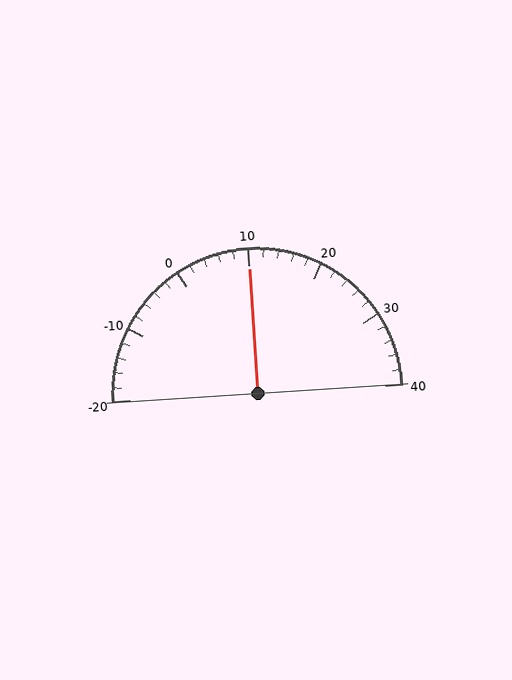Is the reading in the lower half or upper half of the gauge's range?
The reading is in the upper half of the range (-20 to 40).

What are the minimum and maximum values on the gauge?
The gauge ranges from -20 to 40.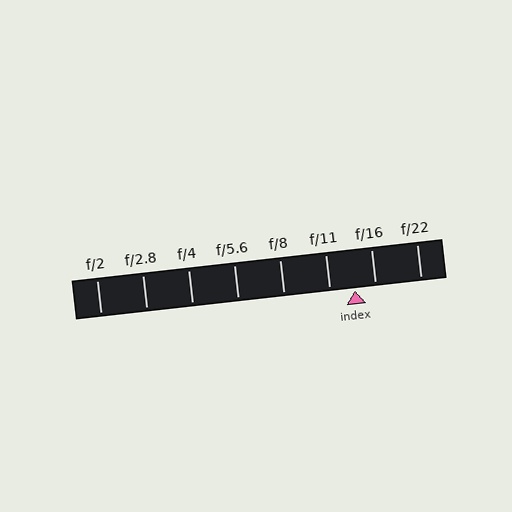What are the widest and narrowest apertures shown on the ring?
The widest aperture shown is f/2 and the narrowest is f/22.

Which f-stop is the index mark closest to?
The index mark is closest to f/16.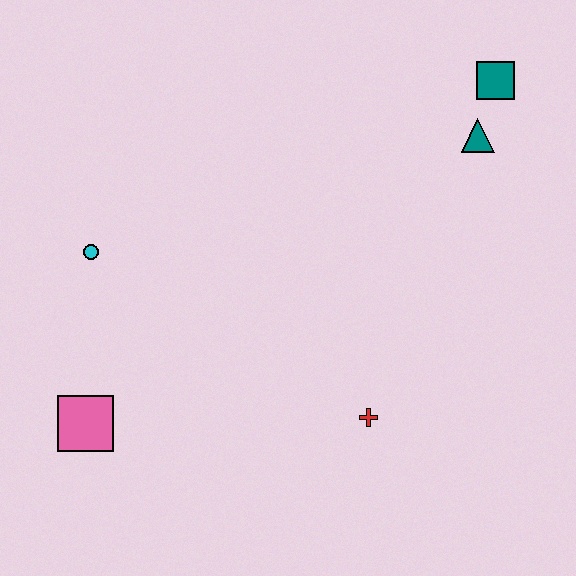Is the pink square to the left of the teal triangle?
Yes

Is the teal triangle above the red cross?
Yes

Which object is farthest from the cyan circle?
The teal square is farthest from the cyan circle.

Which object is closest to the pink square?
The cyan circle is closest to the pink square.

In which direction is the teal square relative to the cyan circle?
The teal square is to the right of the cyan circle.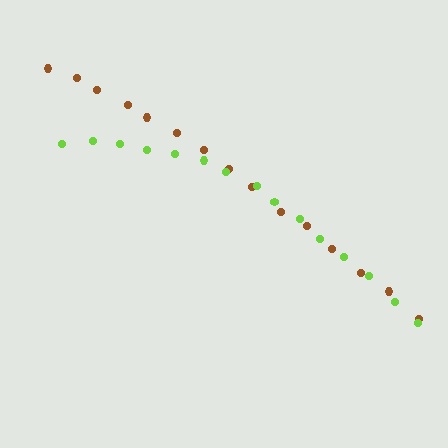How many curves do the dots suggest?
There are 2 distinct paths.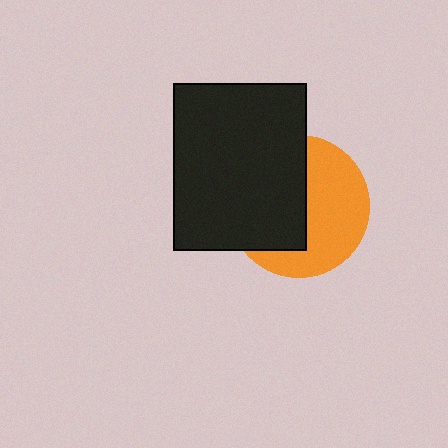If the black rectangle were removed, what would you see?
You would see the complete orange circle.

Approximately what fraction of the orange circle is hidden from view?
Roughly 50% of the orange circle is hidden behind the black rectangle.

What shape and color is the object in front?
The object in front is a black rectangle.